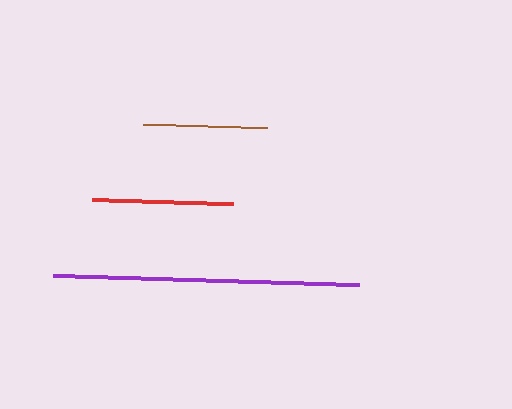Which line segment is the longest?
The purple line is the longest at approximately 306 pixels.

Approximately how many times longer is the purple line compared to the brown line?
The purple line is approximately 2.5 times the length of the brown line.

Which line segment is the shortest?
The brown line is the shortest at approximately 123 pixels.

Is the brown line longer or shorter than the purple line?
The purple line is longer than the brown line.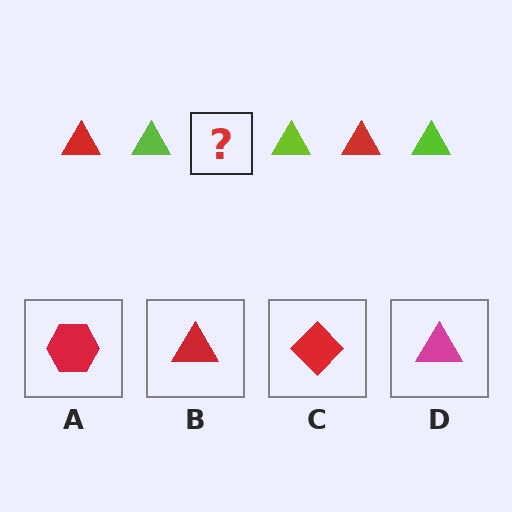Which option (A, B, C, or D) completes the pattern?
B.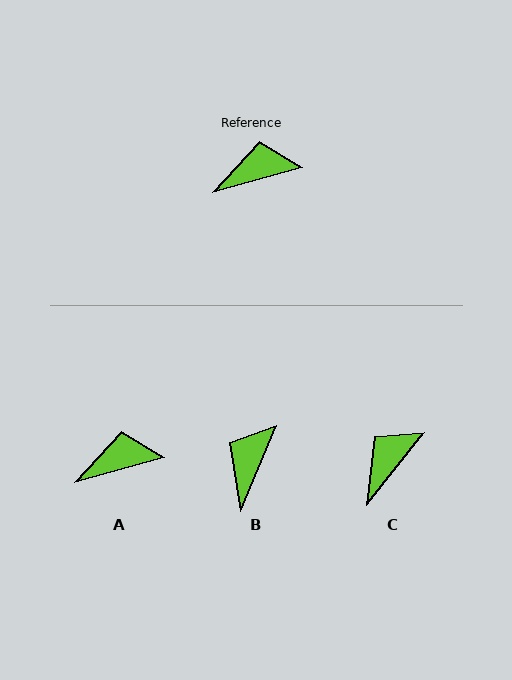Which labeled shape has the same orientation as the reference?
A.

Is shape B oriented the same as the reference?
No, it is off by about 52 degrees.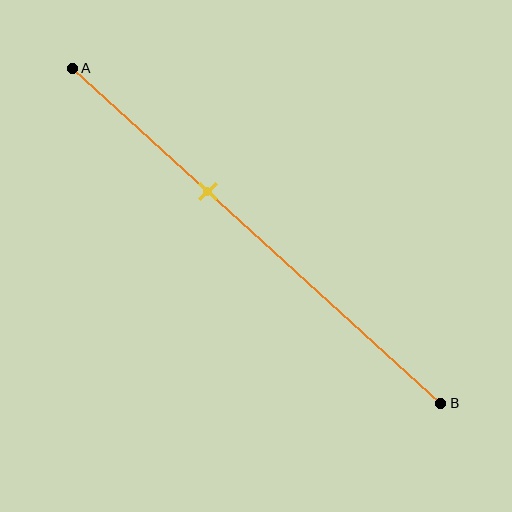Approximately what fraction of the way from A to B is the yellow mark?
The yellow mark is approximately 35% of the way from A to B.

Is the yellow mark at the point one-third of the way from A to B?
No, the mark is at about 35% from A, not at the 33% one-third point.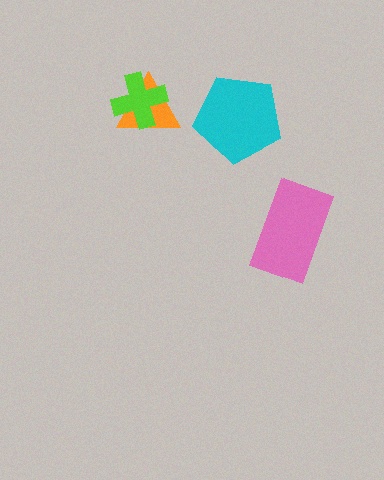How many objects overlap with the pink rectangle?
0 objects overlap with the pink rectangle.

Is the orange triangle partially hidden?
Yes, it is partially covered by another shape.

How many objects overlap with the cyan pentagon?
0 objects overlap with the cyan pentagon.